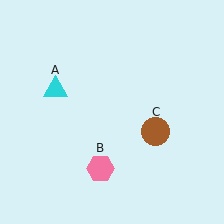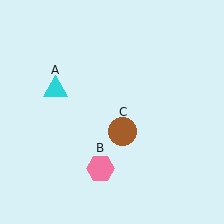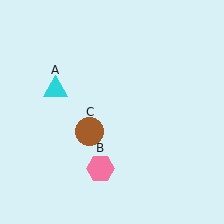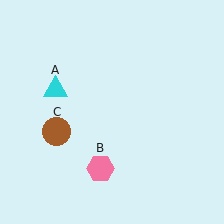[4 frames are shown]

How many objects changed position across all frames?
1 object changed position: brown circle (object C).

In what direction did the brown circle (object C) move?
The brown circle (object C) moved left.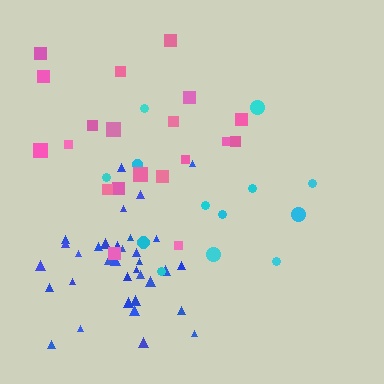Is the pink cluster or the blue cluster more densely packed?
Blue.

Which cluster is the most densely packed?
Blue.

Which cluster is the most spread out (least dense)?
Cyan.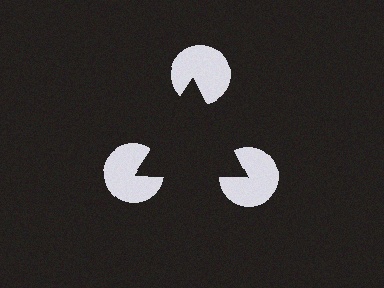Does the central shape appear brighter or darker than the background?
It typically appears slightly darker than the background, even though no actual brightness change is drawn.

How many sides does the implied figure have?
3 sides.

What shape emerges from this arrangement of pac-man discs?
An illusory triangle — its edges are inferred from the aligned wedge cuts in the pac-man discs, not physically drawn.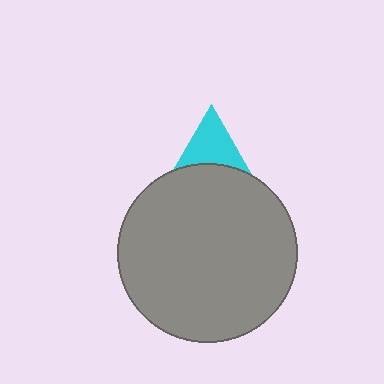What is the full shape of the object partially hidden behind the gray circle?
The partially hidden object is a cyan triangle.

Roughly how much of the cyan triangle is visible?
A small part of it is visible (roughly 37%).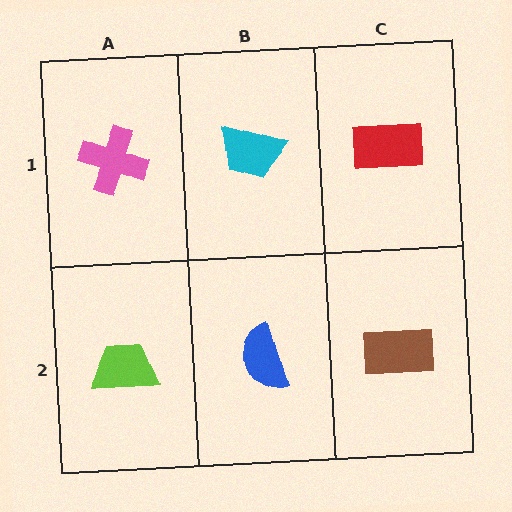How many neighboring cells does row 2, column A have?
2.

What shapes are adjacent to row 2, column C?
A red rectangle (row 1, column C), a blue semicircle (row 2, column B).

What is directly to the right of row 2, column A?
A blue semicircle.